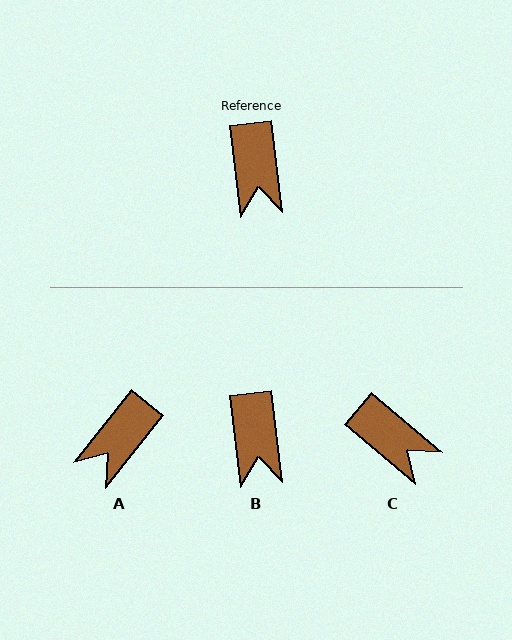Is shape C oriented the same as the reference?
No, it is off by about 43 degrees.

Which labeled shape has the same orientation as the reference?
B.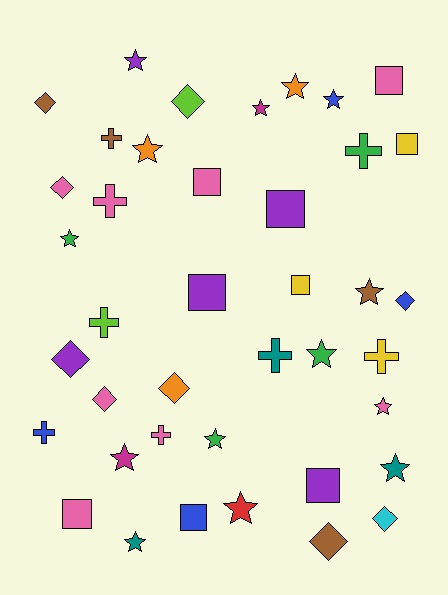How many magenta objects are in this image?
There are 2 magenta objects.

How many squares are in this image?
There are 9 squares.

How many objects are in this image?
There are 40 objects.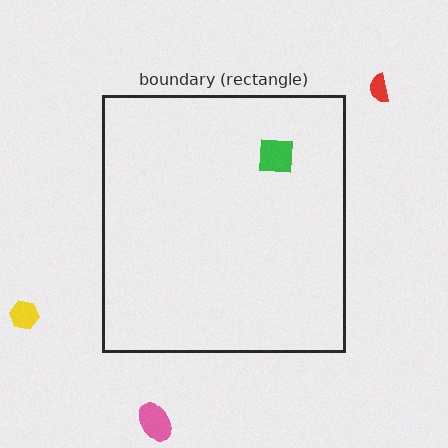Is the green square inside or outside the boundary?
Inside.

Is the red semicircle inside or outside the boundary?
Outside.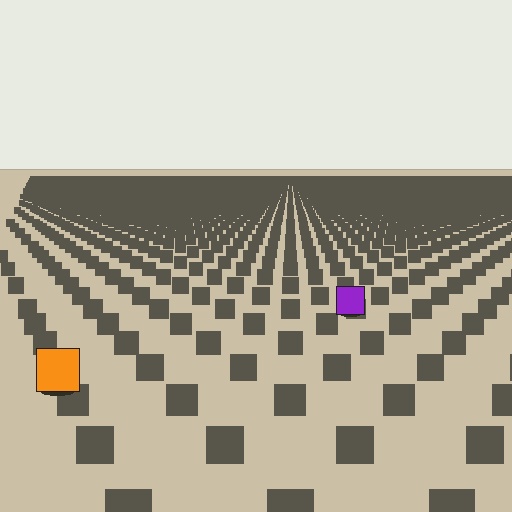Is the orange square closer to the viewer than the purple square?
Yes. The orange square is closer — you can tell from the texture gradient: the ground texture is coarser near it.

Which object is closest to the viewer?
The orange square is closest. The texture marks near it are larger and more spread out.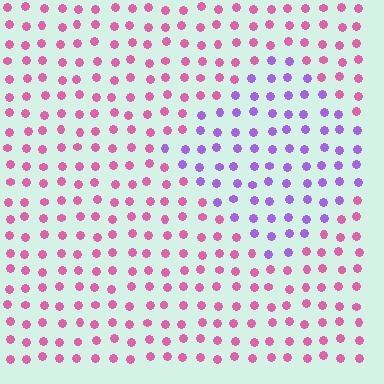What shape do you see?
I see a diamond.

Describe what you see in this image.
The image is filled with small pink elements in a uniform arrangement. A diamond-shaped region is visible where the elements are tinted to a slightly different hue, forming a subtle color boundary.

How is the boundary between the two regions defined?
The boundary is defined purely by a slight shift in hue (about 54 degrees). Spacing, size, and orientation are identical on both sides.